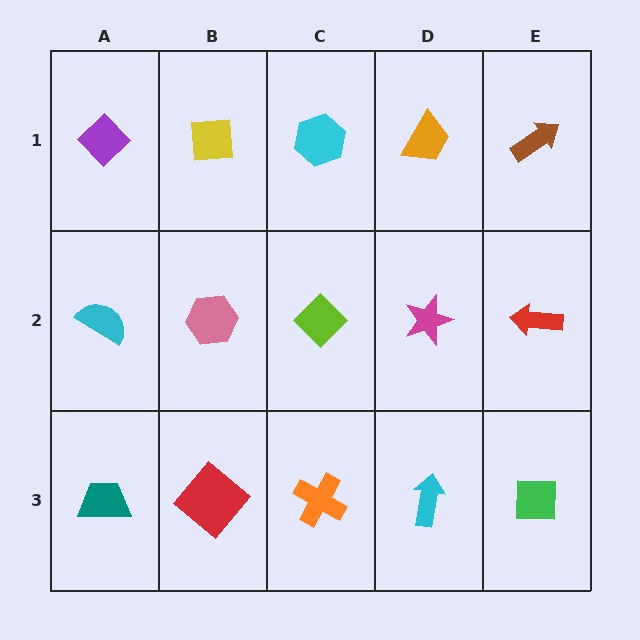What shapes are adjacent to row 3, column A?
A cyan semicircle (row 2, column A), a red diamond (row 3, column B).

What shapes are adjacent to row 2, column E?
A brown arrow (row 1, column E), a green square (row 3, column E), a magenta star (row 2, column D).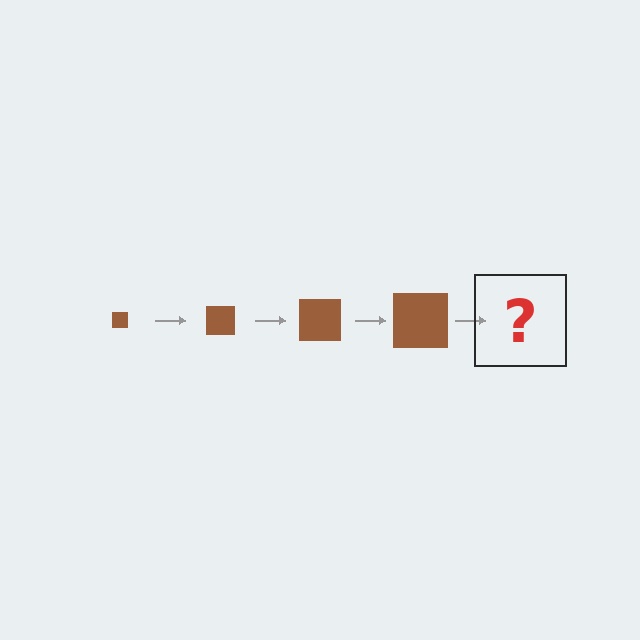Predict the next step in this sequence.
The next step is a brown square, larger than the previous one.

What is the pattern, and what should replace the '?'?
The pattern is that the square gets progressively larger each step. The '?' should be a brown square, larger than the previous one.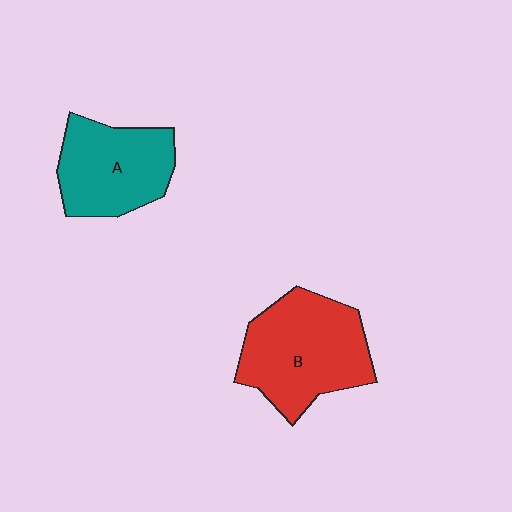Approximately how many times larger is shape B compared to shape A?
Approximately 1.3 times.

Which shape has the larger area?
Shape B (red).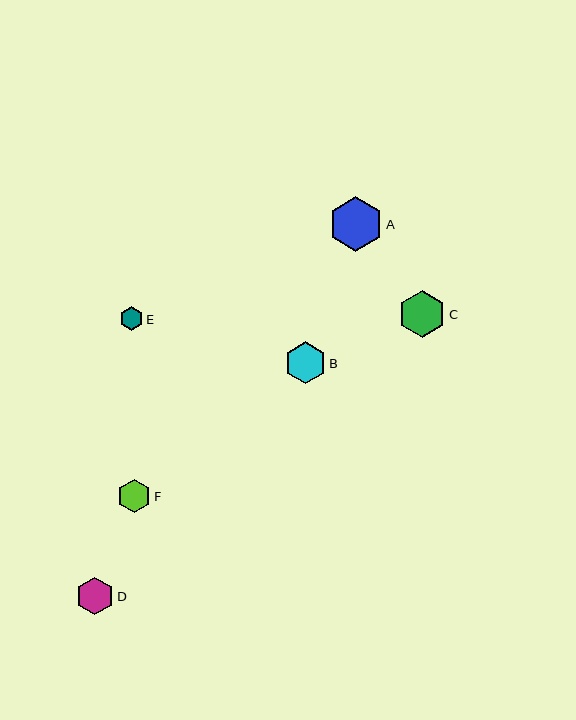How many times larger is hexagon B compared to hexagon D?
Hexagon B is approximately 1.1 times the size of hexagon D.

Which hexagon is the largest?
Hexagon A is the largest with a size of approximately 54 pixels.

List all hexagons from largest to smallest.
From largest to smallest: A, C, B, D, F, E.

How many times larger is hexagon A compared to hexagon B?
Hexagon A is approximately 1.3 times the size of hexagon B.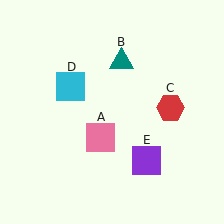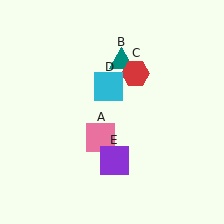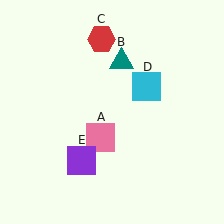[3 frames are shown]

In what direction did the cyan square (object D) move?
The cyan square (object D) moved right.